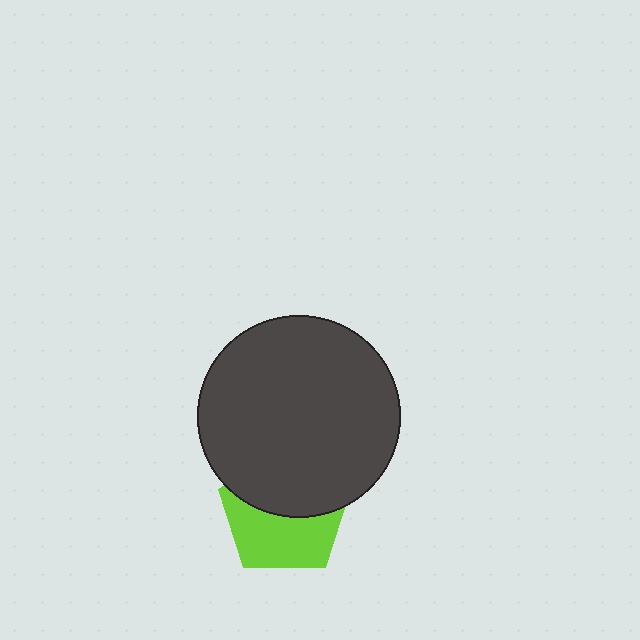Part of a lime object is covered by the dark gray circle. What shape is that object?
It is a pentagon.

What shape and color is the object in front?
The object in front is a dark gray circle.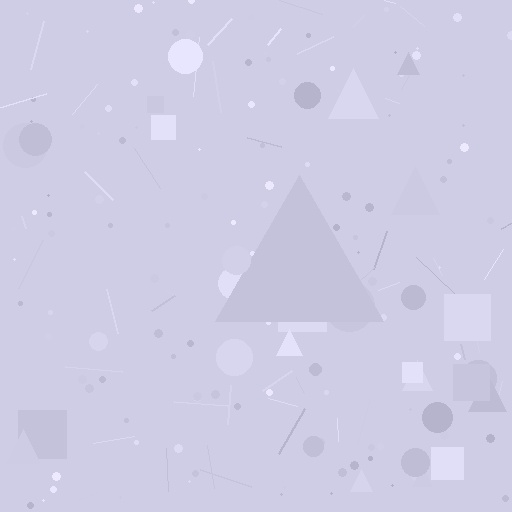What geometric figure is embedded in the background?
A triangle is embedded in the background.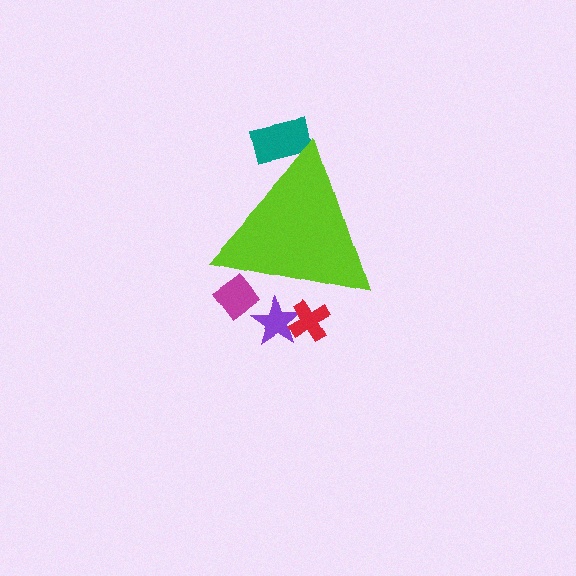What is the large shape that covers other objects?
A lime triangle.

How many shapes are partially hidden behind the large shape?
4 shapes are partially hidden.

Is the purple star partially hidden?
Yes, the purple star is partially hidden behind the lime triangle.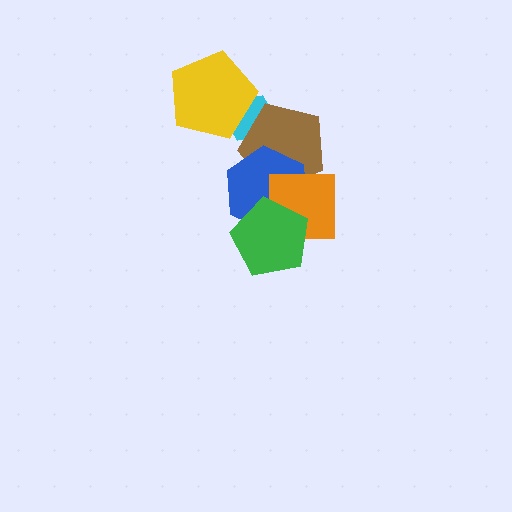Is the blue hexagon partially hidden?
Yes, it is partially covered by another shape.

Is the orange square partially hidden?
Yes, it is partially covered by another shape.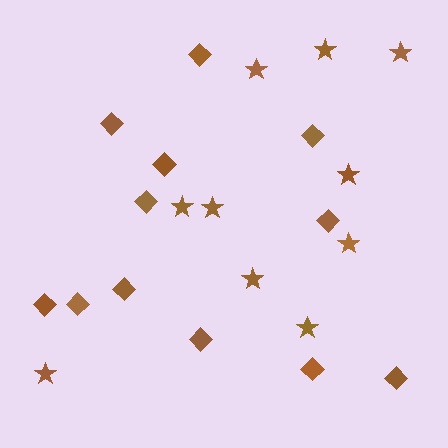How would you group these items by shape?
There are 2 groups: one group of stars (10) and one group of diamonds (12).